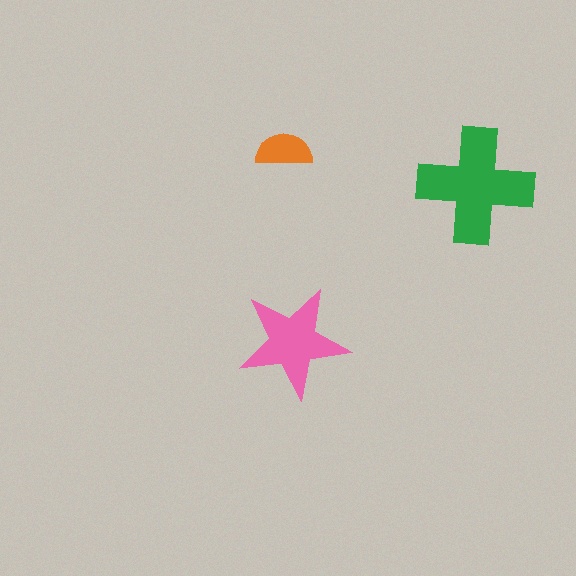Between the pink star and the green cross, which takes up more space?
The green cross.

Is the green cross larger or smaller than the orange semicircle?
Larger.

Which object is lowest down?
The pink star is bottommost.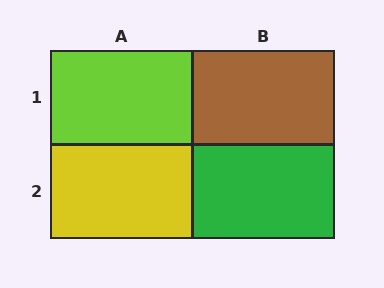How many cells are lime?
1 cell is lime.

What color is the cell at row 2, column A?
Yellow.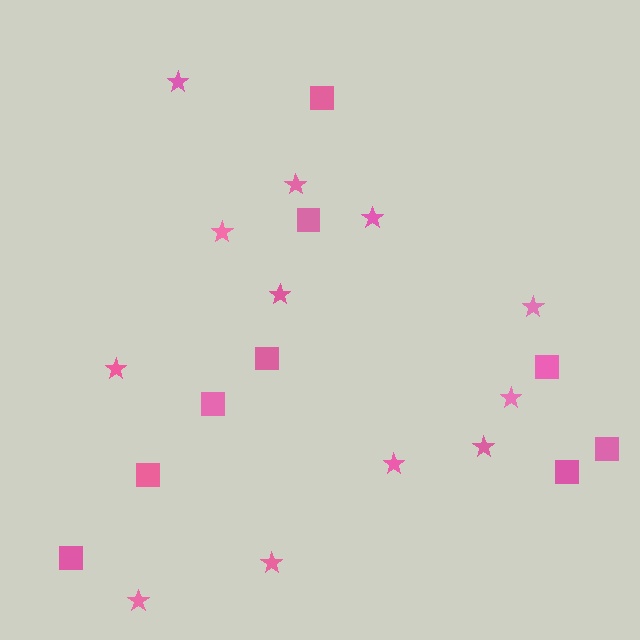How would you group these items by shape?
There are 2 groups: one group of stars (12) and one group of squares (9).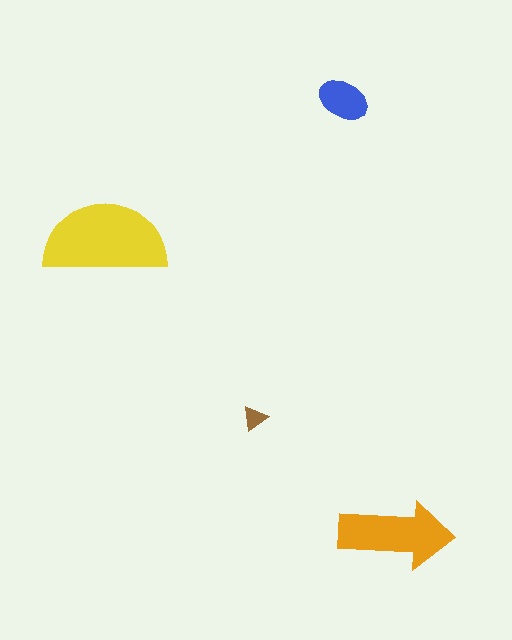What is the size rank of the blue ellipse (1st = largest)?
3rd.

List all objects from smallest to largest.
The brown triangle, the blue ellipse, the orange arrow, the yellow semicircle.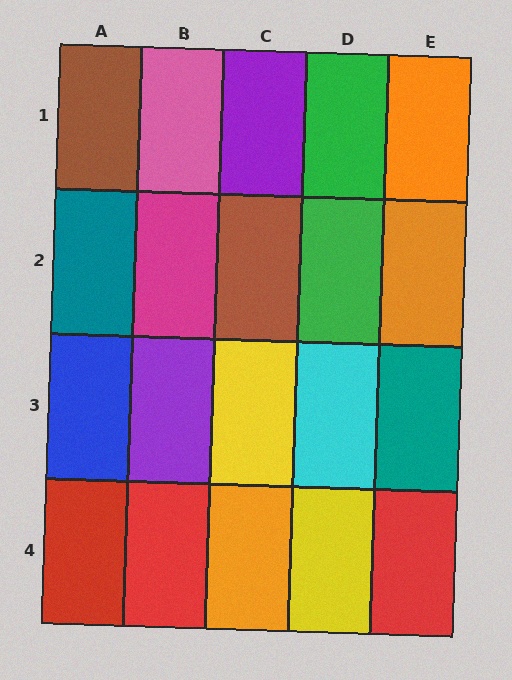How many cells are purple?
2 cells are purple.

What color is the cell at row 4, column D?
Yellow.